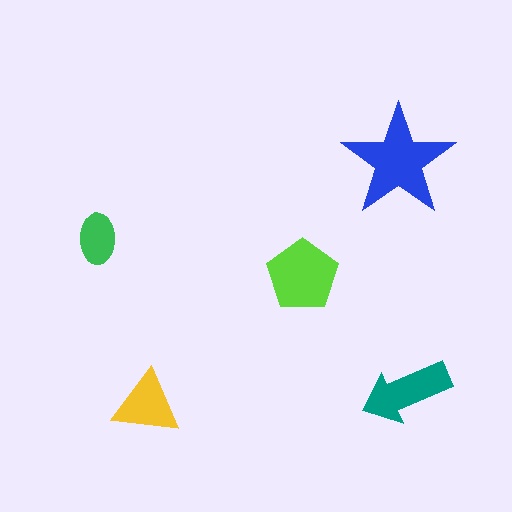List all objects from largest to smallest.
The blue star, the lime pentagon, the teal arrow, the yellow triangle, the green ellipse.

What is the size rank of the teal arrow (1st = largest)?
3rd.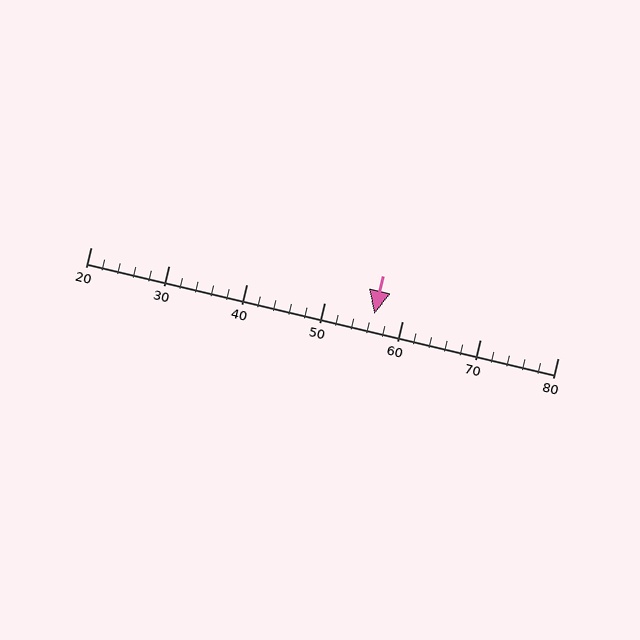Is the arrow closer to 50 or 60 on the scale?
The arrow is closer to 60.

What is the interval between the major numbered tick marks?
The major tick marks are spaced 10 units apart.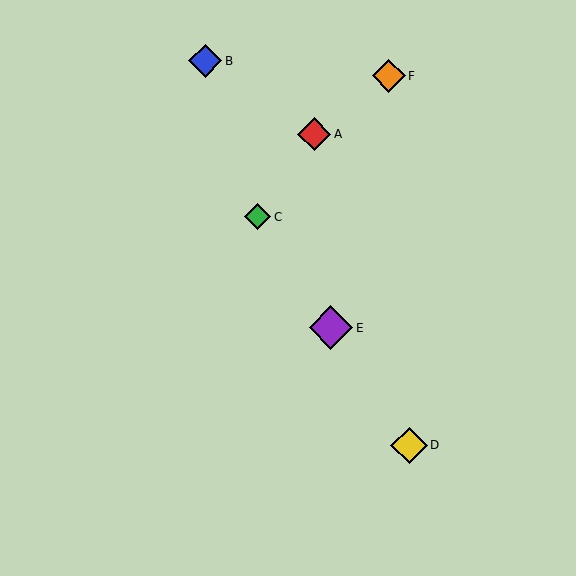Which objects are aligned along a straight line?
Objects C, D, E are aligned along a straight line.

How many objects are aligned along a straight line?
3 objects (C, D, E) are aligned along a straight line.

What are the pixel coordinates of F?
Object F is at (389, 76).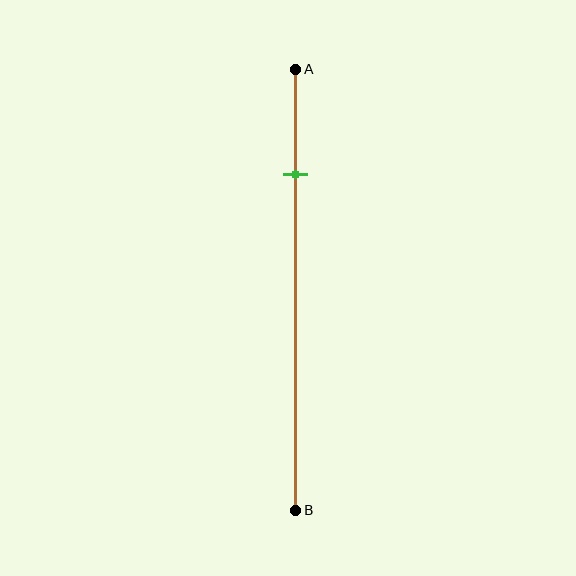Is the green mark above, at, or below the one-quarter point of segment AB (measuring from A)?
The green mark is approximately at the one-quarter point of segment AB.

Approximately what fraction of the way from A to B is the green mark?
The green mark is approximately 25% of the way from A to B.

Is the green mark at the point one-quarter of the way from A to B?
Yes, the mark is approximately at the one-quarter point.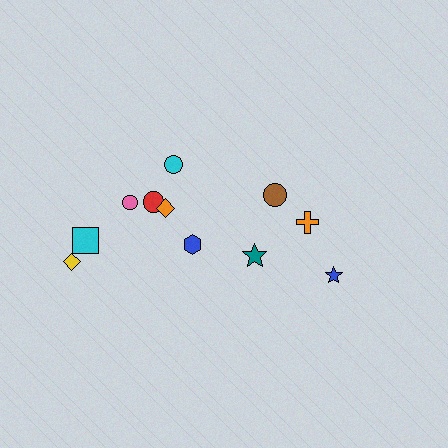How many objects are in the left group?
There are 7 objects.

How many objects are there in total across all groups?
There are 11 objects.